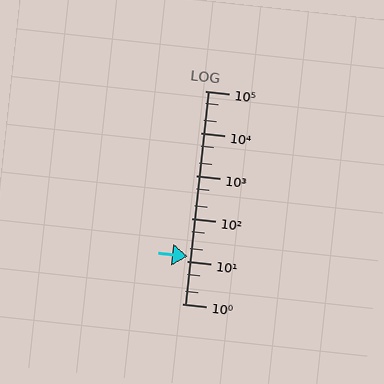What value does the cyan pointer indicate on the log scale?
The pointer indicates approximately 13.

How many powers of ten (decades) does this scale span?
The scale spans 5 decades, from 1 to 100000.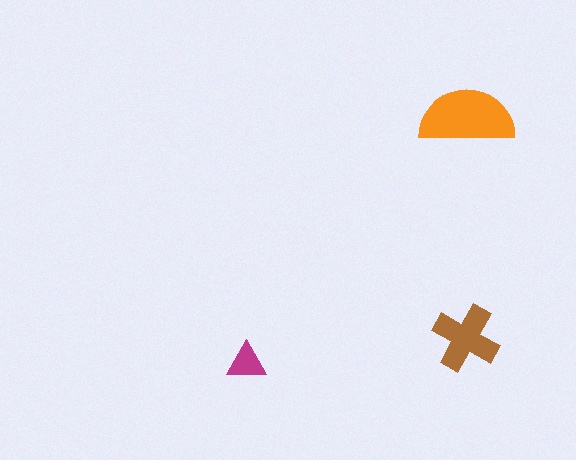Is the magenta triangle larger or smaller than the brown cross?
Smaller.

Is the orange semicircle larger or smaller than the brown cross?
Larger.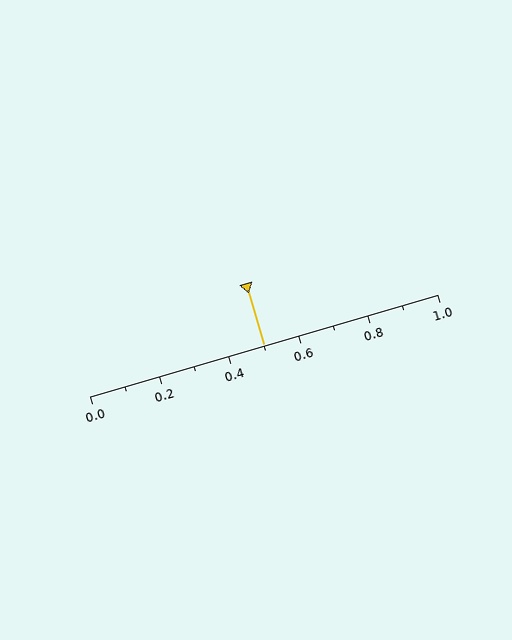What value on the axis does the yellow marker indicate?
The marker indicates approximately 0.5.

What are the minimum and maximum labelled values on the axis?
The axis runs from 0.0 to 1.0.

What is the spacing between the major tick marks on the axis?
The major ticks are spaced 0.2 apart.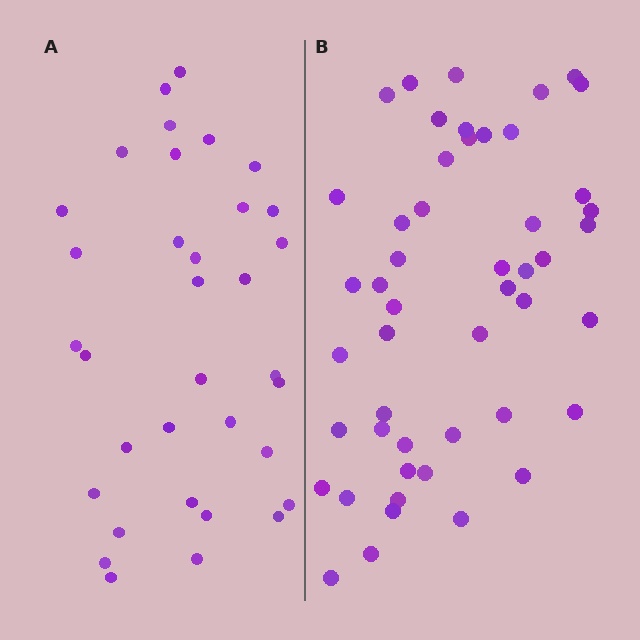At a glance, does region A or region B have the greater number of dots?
Region B (the right region) has more dots.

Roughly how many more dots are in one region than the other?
Region B has approximately 15 more dots than region A.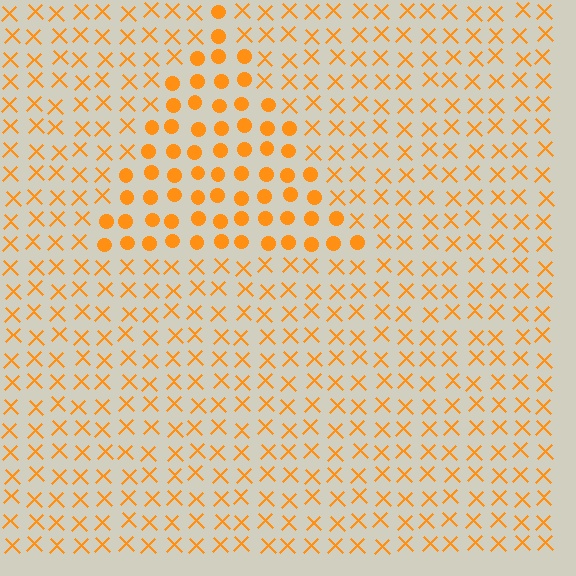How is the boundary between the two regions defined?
The boundary is defined by a change in element shape: circles inside vs. X marks outside. All elements share the same color and spacing.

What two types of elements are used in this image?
The image uses circles inside the triangle region and X marks outside it.